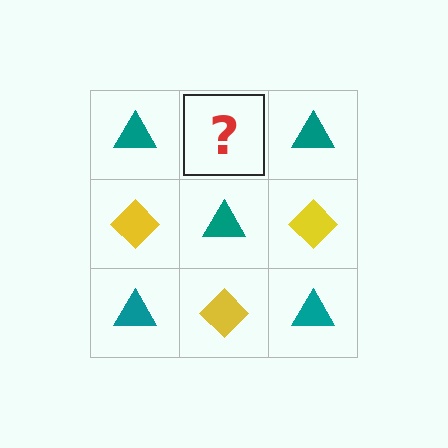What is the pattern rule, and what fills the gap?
The rule is that it alternates teal triangle and yellow diamond in a checkerboard pattern. The gap should be filled with a yellow diamond.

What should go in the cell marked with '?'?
The missing cell should contain a yellow diamond.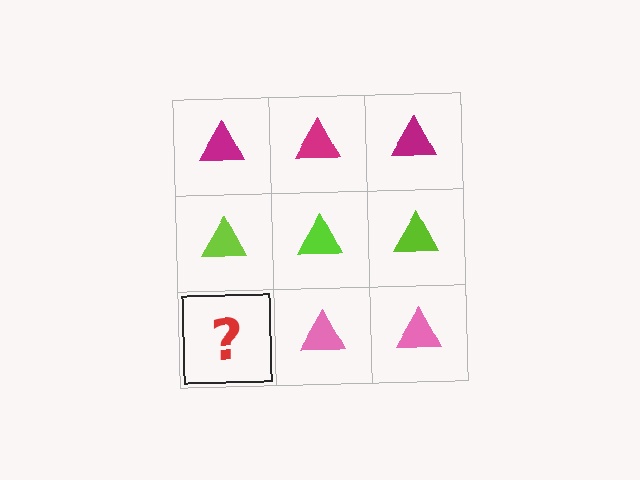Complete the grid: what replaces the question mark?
The question mark should be replaced with a pink triangle.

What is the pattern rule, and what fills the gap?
The rule is that each row has a consistent color. The gap should be filled with a pink triangle.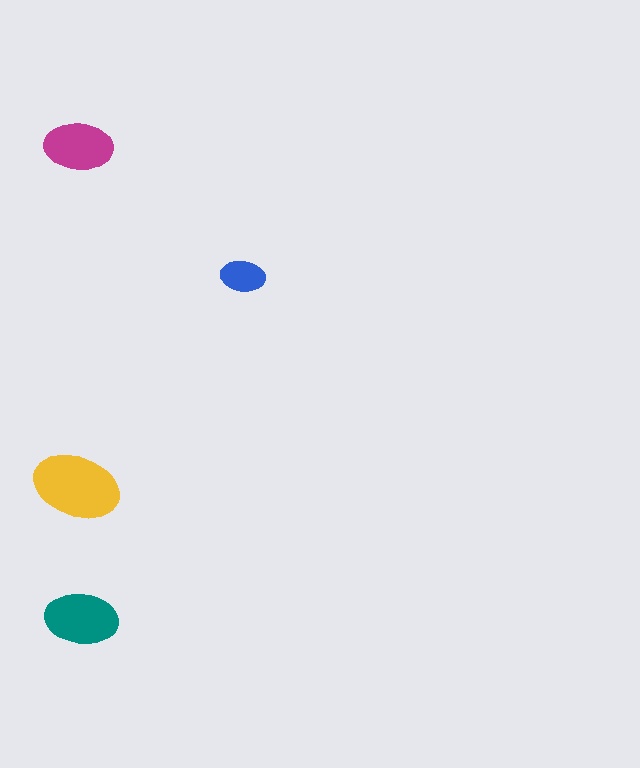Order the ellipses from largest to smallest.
the yellow one, the teal one, the magenta one, the blue one.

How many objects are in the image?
There are 4 objects in the image.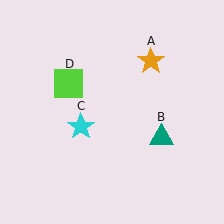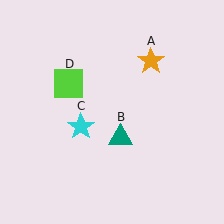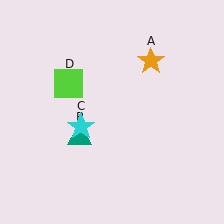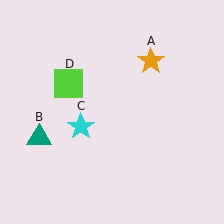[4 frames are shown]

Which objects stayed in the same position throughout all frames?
Orange star (object A) and cyan star (object C) and lime square (object D) remained stationary.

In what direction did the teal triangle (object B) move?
The teal triangle (object B) moved left.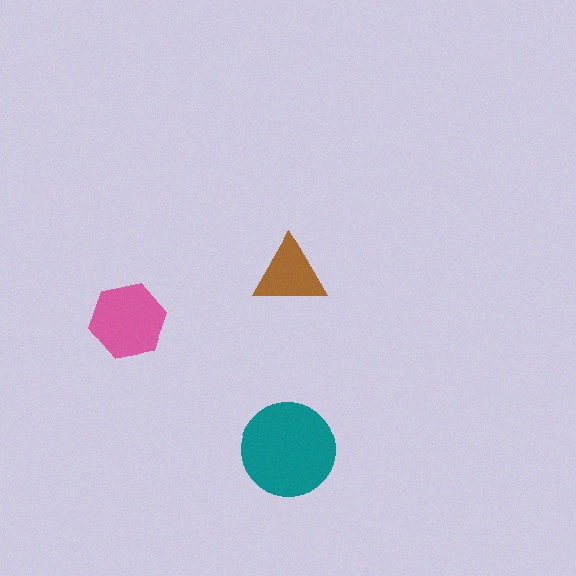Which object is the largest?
The teal circle.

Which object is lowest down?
The teal circle is bottommost.